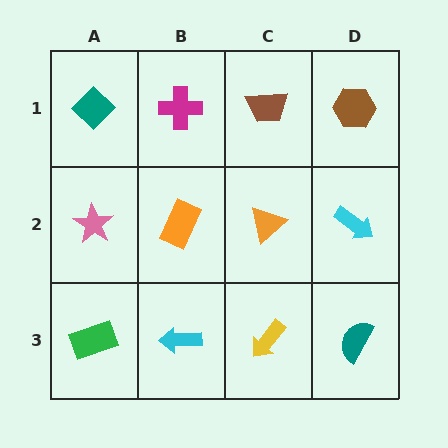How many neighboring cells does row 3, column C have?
3.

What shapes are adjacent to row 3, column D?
A cyan arrow (row 2, column D), a yellow arrow (row 3, column C).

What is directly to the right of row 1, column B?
A brown trapezoid.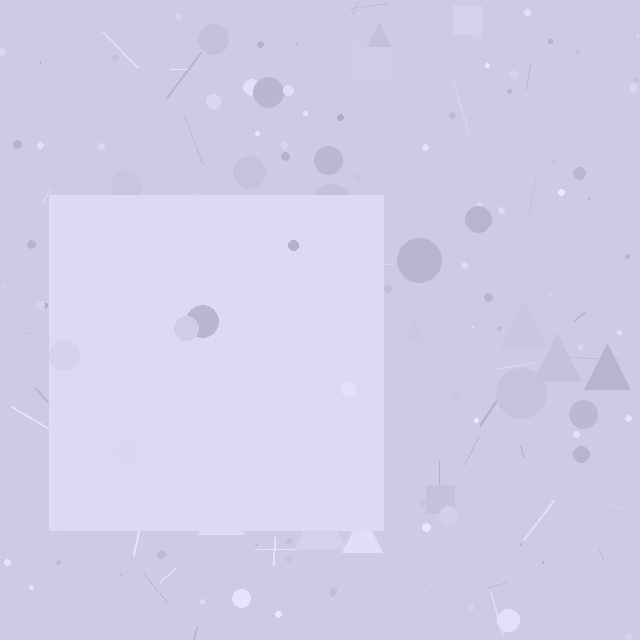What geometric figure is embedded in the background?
A square is embedded in the background.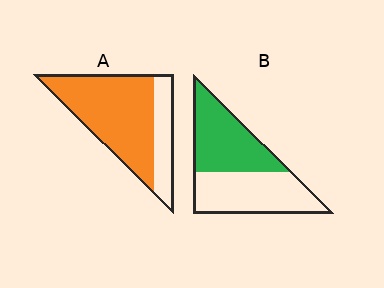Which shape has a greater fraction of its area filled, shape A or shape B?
Shape A.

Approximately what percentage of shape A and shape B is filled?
A is approximately 75% and B is approximately 50%.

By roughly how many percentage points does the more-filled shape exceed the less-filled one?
By roughly 25 percentage points (A over B).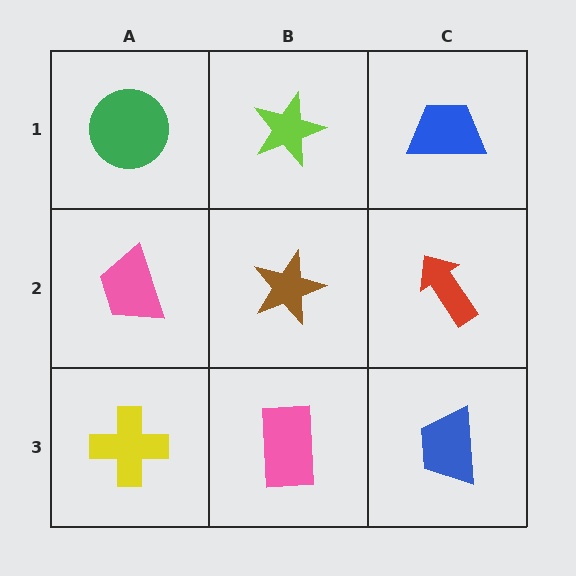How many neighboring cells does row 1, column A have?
2.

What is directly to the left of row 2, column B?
A pink trapezoid.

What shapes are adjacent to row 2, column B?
A lime star (row 1, column B), a pink rectangle (row 3, column B), a pink trapezoid (row 2, column A), a red arrow (row 2, column C).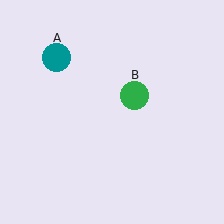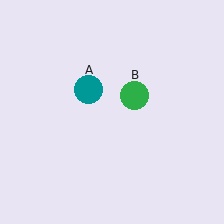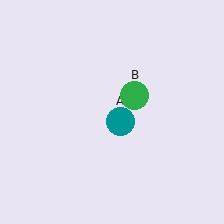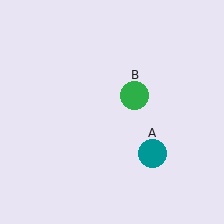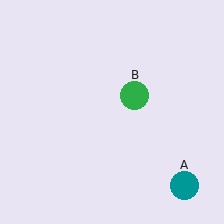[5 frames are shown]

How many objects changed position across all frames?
1 object changed position: teal circle (object A).